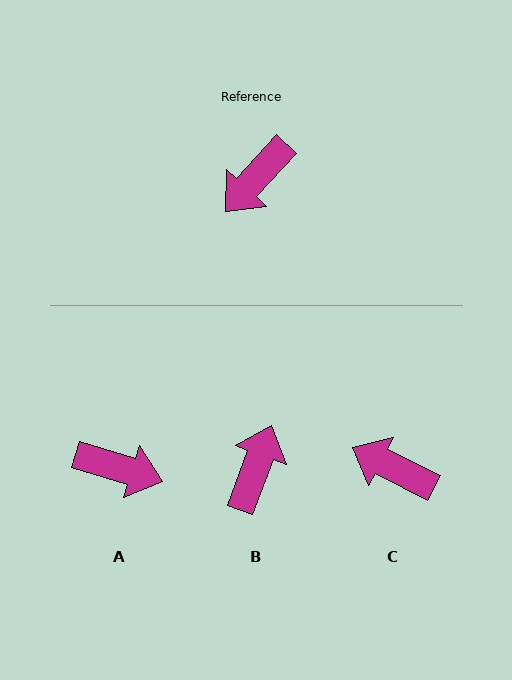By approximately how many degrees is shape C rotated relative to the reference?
Approximately 74 degrees clockwise.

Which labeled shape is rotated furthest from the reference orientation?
B, about 158 degrees away.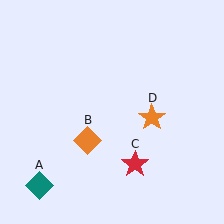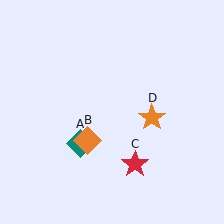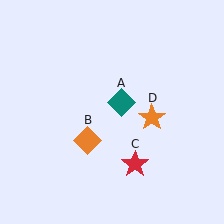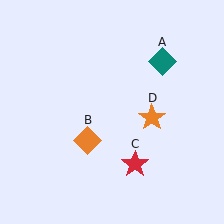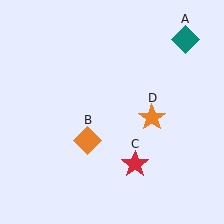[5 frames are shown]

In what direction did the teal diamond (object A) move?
The teal diamond (object A) moved up and to the right.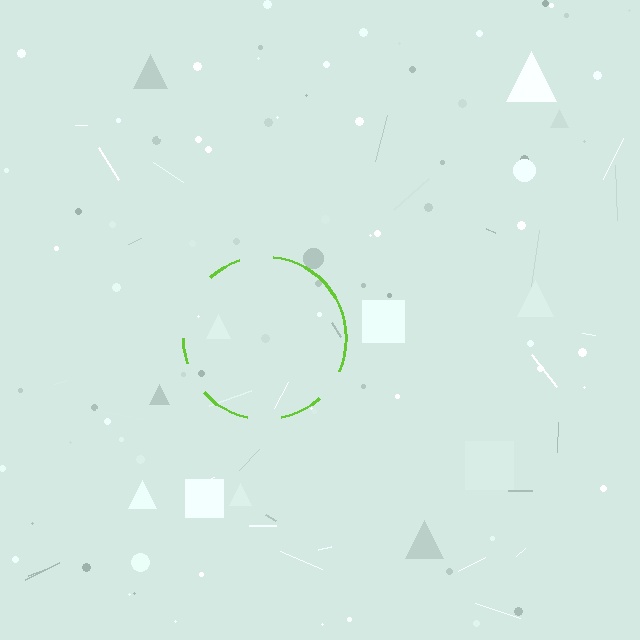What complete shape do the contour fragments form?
The contour fragments form a circle.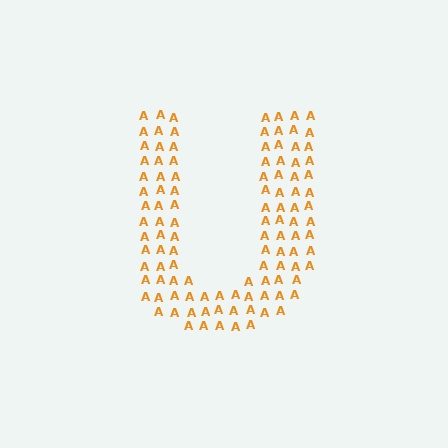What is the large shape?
The large shape is the letter U.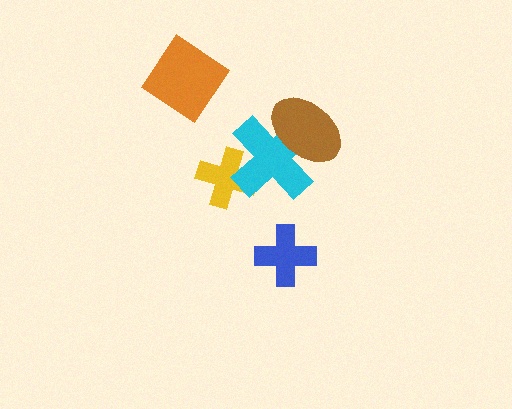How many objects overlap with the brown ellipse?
1 object overlaps with the brown ellipse.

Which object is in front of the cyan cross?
The brown ellipse is in front of the cyan cross.